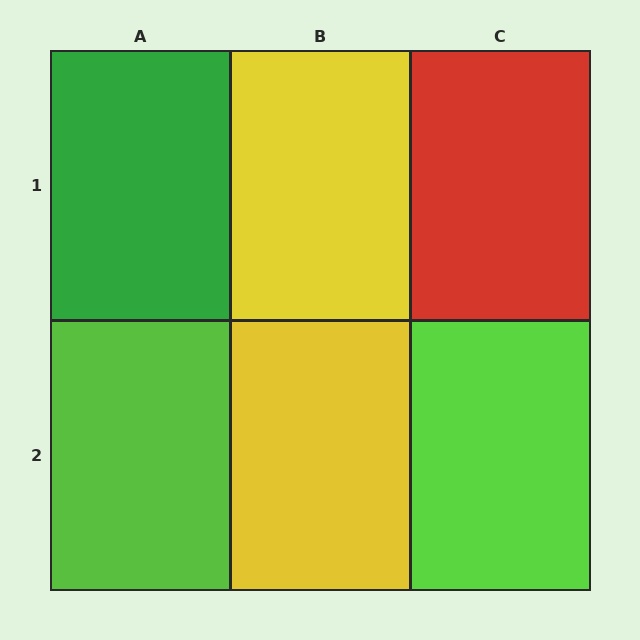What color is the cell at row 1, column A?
Green.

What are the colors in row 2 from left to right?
Lime, yellow, lime.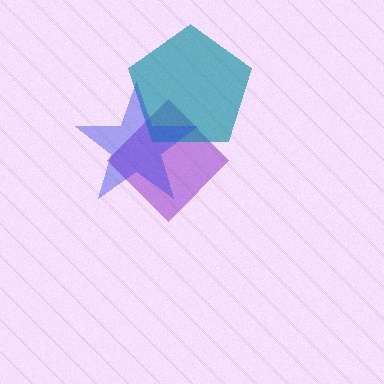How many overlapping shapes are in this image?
There are 3 overlapping shapes in the image.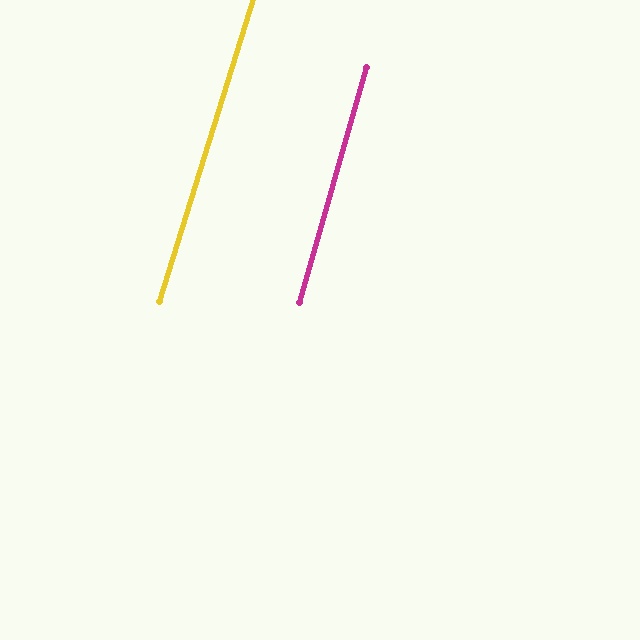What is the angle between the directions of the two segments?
Approximately 1 degree.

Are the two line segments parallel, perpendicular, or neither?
Parallel — their directions differ by only 1.5°.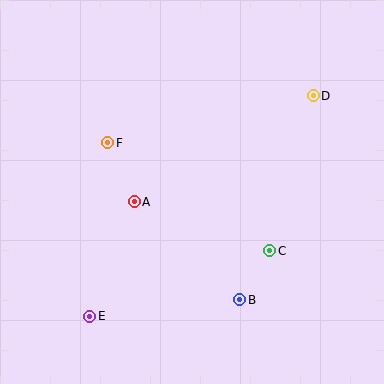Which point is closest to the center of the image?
Point A at (134, 202) is closest to the center.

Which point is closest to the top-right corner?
Point D is closest to the top-right corner.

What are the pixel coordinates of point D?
Point D is at (313, 96).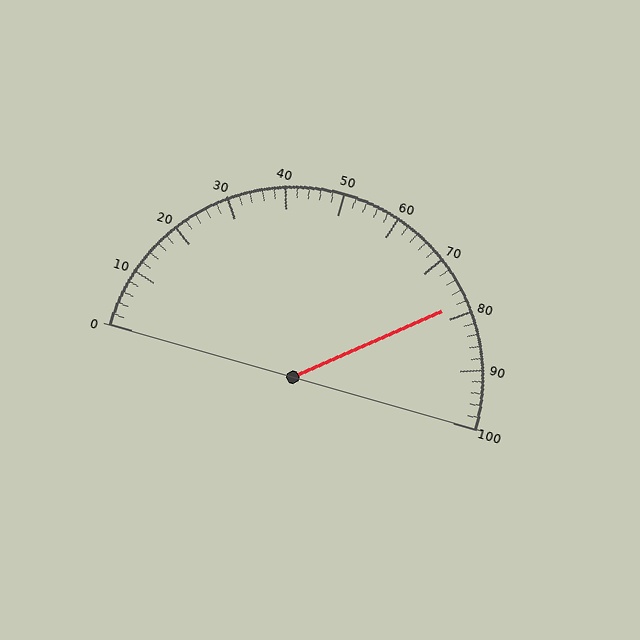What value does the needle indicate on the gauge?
The needle indicates approximately 78.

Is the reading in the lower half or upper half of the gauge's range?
The reading is in the upper half of the range (0 to 100).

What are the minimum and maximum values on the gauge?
The gauge ranges from 0 to 100.